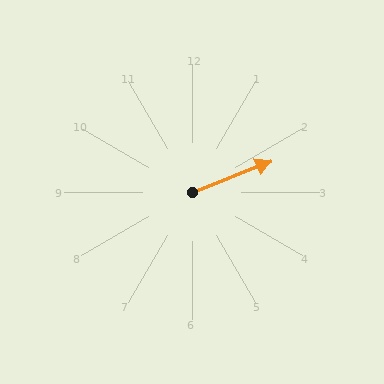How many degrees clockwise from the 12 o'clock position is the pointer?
Approximately 68 degrees.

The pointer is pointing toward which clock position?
Roughly 2 o'clock.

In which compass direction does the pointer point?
East.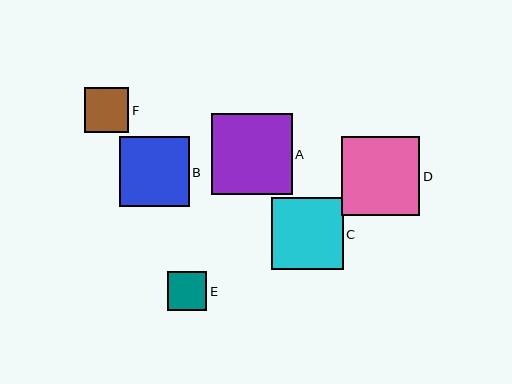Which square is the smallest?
Square E is the smallest with a size of approximately 40 pixels.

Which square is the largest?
Square A is the largest with a size of approximately 81 pixels.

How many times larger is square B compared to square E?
Square B is approximately 1.8 times the size of square E.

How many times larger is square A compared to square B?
Square A is approximately 1.2 times the size of square B.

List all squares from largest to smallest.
From largest to smallest: A, D, C, B, F, E.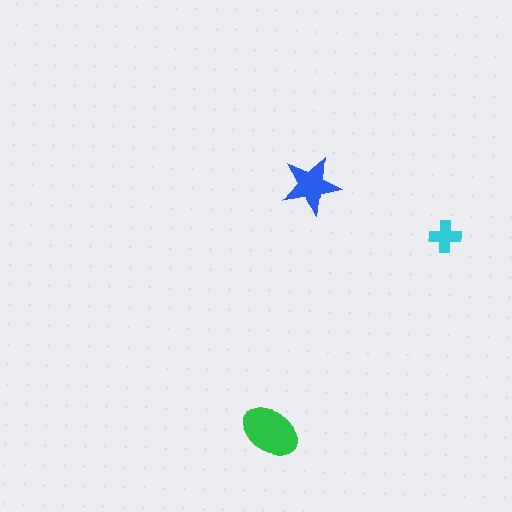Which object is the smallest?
The cyan cross.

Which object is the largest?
The green ellipse.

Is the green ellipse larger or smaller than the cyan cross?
Larger.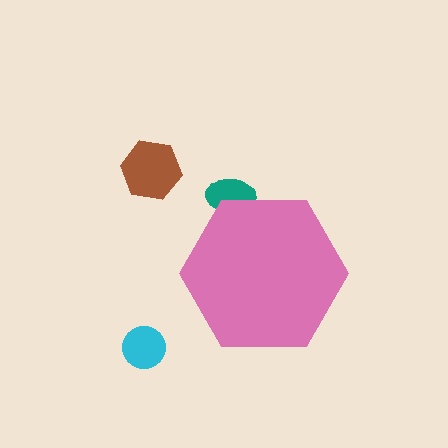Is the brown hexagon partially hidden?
No, the brown hexagon is fully visible.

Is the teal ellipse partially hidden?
Yes, the teal ellipse is partially hidden behind the pink hexagon.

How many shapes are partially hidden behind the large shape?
1 shape is partially hidden.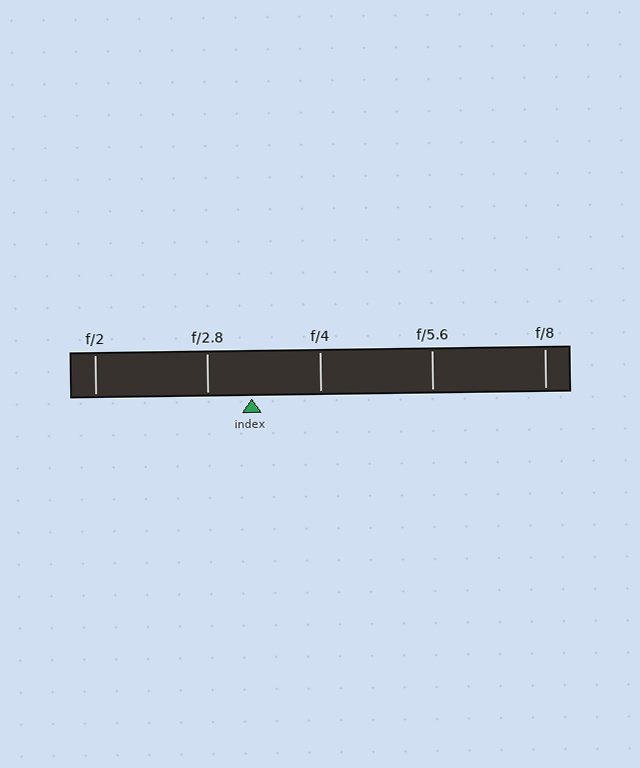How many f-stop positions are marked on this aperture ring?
There are 5 f-stop positions marked.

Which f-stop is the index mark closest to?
The index mark is closest to f/2.8.